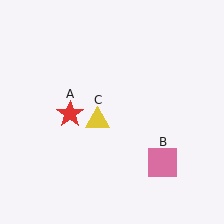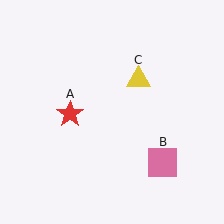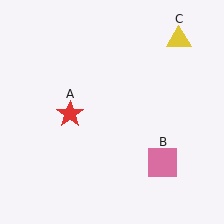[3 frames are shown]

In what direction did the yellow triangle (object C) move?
The yellow triangle (object C) moved up and to the right.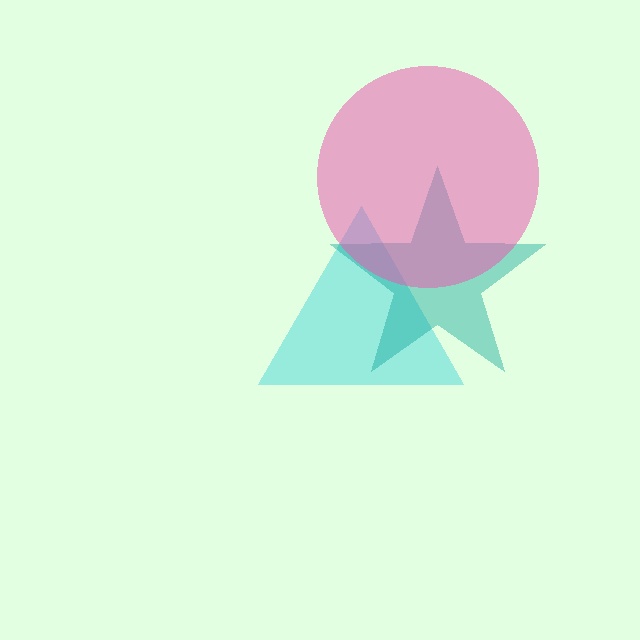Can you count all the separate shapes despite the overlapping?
Yes, there are 3 separate shapes.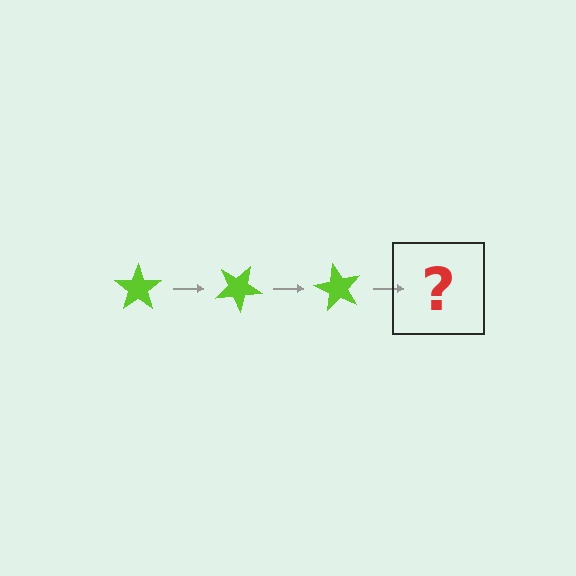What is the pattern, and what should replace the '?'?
The pattern is that the star rotates 30 degrees each step. The '?' should be a lime star rotated 90 degrees.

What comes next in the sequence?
The next element should be a lime star rotated 90 degrees.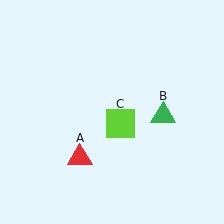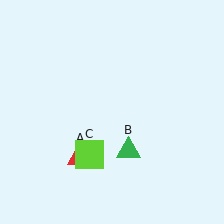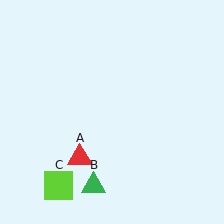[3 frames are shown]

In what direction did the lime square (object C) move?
The lime square (object C) moved down and to the left.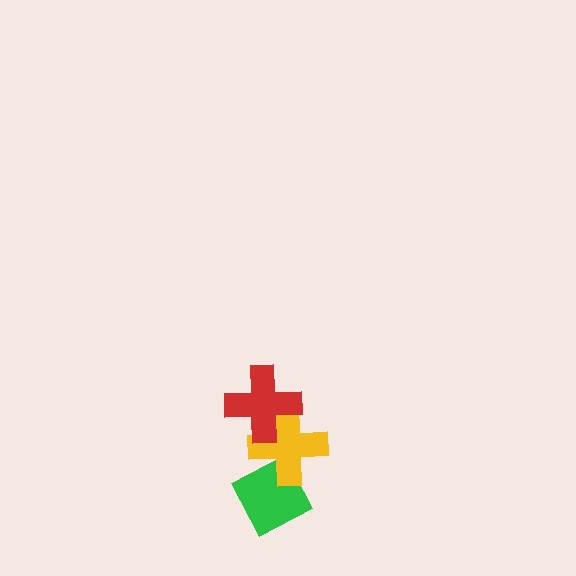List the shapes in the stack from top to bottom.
From top to bottom: the red cross, the yellow cross, the green diamond.